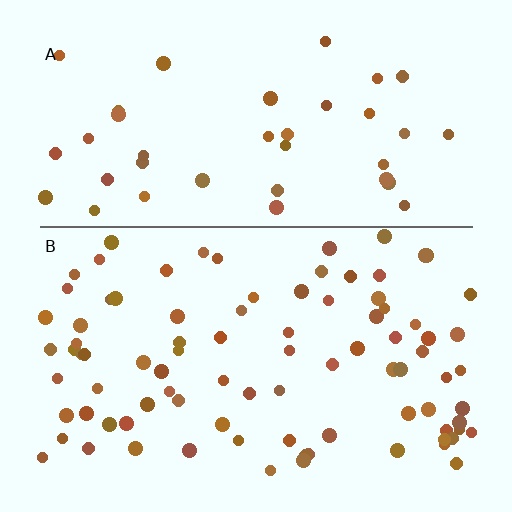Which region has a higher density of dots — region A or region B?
B (the bottom).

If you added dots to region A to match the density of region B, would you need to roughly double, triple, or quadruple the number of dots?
Approximately double.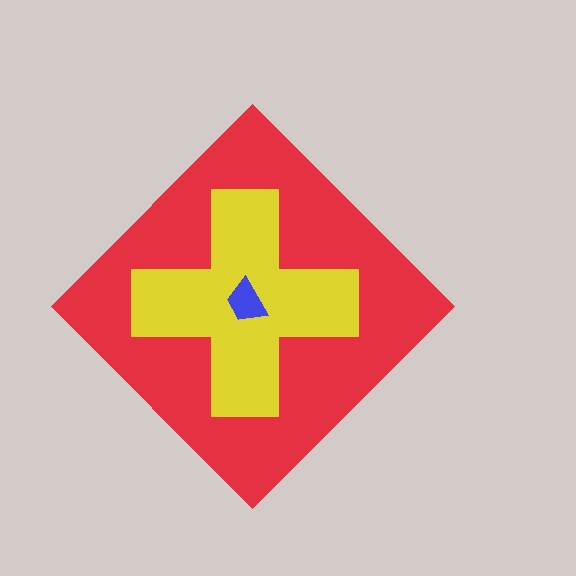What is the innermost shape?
The blue trapezoid.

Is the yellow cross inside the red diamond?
Yes.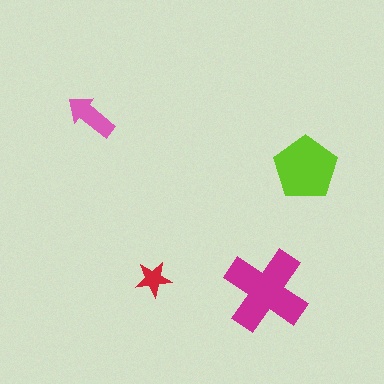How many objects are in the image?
There are 4 objects in the image.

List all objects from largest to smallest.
The magenta cross, the lime pentagon, the pink arrow, the red star.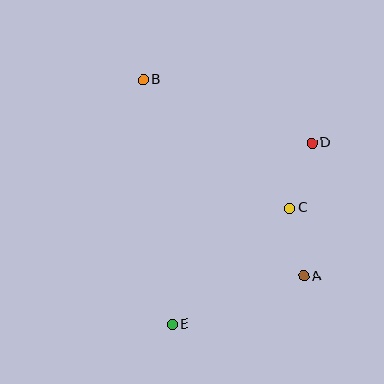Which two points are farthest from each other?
Points A and B are farthest from each other.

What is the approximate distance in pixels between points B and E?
The distance between B and E is approximately 247 pixels.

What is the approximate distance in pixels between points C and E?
The distance between C and E is approximately 165 pixels.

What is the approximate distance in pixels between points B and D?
The distance between B and D is approximately 180 pixels.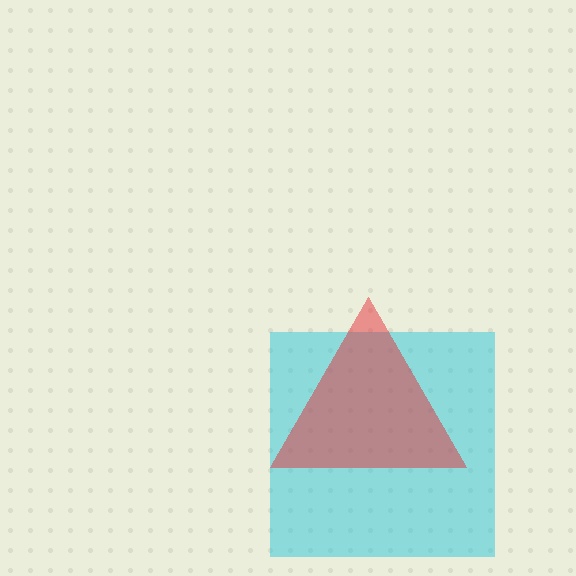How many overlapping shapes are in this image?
There are 2 overlapping shapes in the image.